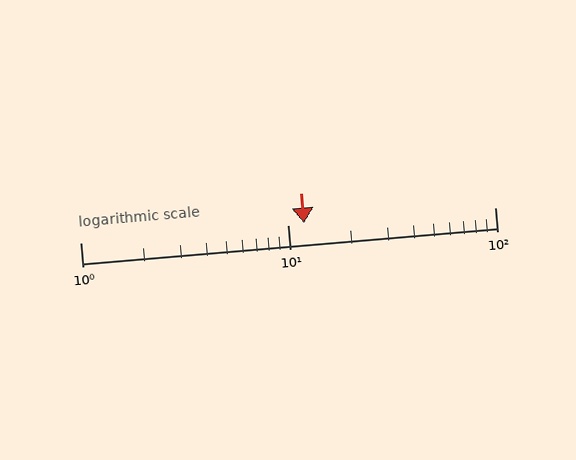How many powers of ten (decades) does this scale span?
The scale spans 2 decades, from 1 to 100.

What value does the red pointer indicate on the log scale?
The pointer indicates approximately 12.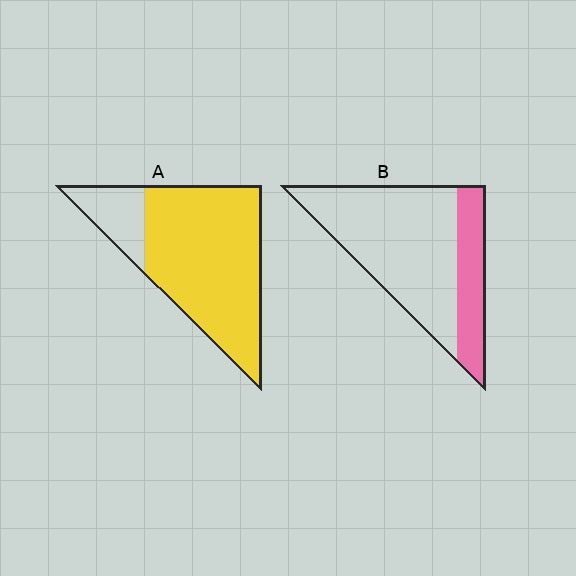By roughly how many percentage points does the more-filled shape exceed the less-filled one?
By roughly 55 percentage points (A over B).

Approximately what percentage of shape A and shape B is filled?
A is approximately 80% and B is approximately 25%.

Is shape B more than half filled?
No.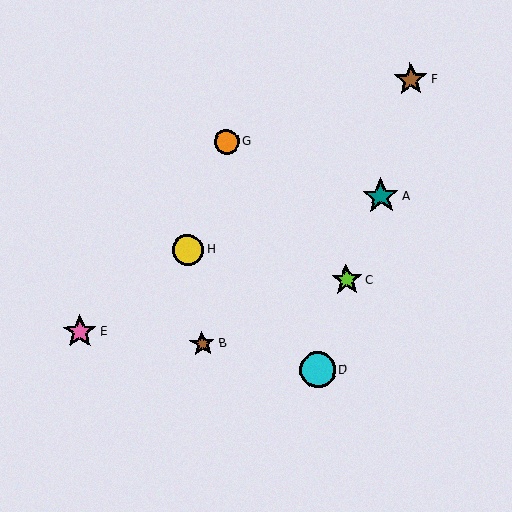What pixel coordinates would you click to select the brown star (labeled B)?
Click at (202, 344) to select the brown star B.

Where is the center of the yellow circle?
The center of the yellow circle is at (188, 250).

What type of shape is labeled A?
Shape A is a teal star.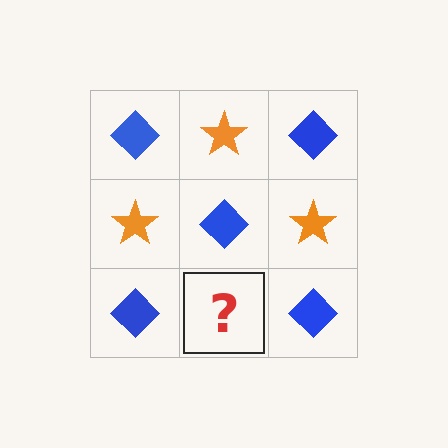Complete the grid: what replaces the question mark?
The question mark should be replaced with an orange star.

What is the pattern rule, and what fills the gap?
The rule is that it alternates blue diamond and orange star in a checkerboard pattern. The gap should be filled with an orange star.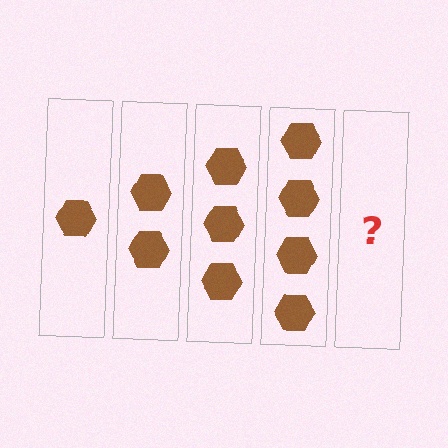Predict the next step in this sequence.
The next step is 5 hexagons.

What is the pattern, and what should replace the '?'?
The pattern is that each step adds one more hexagon. The '?' should be 5 hexagons.